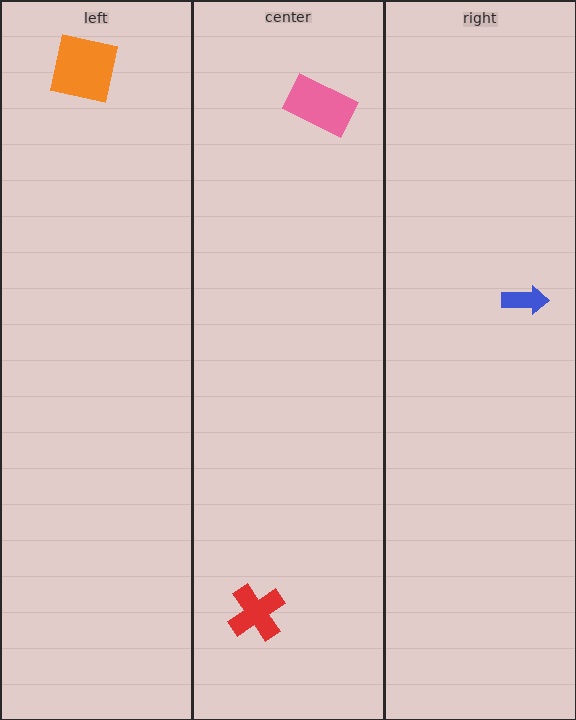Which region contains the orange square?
The left region.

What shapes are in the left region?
The orange square.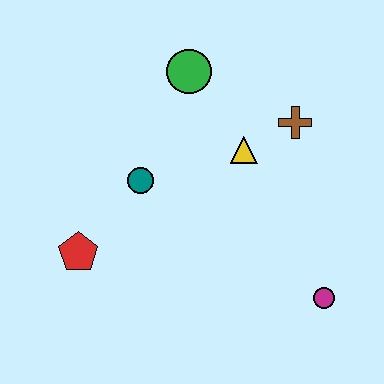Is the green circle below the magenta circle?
No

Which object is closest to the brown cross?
The yellow triangle is closest to the brown cross.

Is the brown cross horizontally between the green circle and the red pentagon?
No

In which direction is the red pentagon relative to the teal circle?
The red pentagon is below the teal circle.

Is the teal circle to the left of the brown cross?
Yes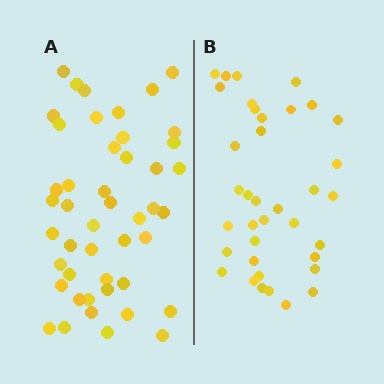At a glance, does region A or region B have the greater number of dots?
Region A (the left region) has more dots.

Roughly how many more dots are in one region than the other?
Region A has roughly 8 or so more dots than region B.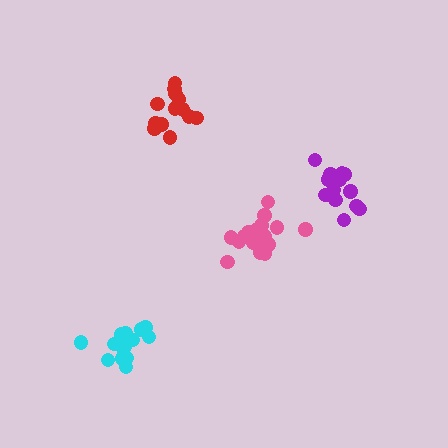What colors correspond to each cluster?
The clusters are colored: purple, red, pink, cyan.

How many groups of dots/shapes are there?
There are 4 groups.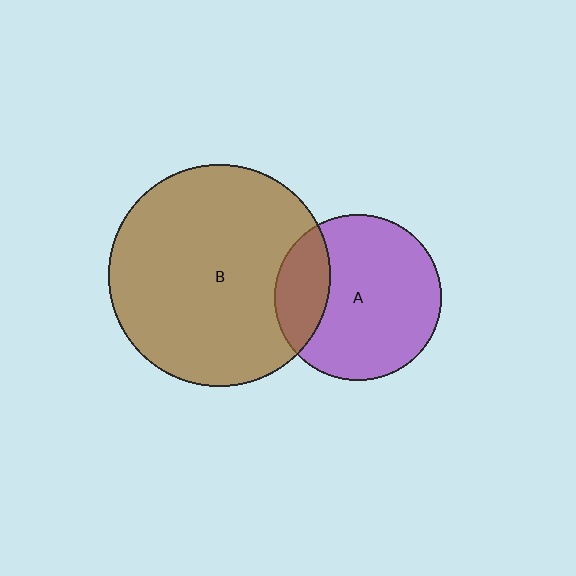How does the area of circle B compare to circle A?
Approximately 1.8 times.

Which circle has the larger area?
Circle B (brown).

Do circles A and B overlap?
Yes.